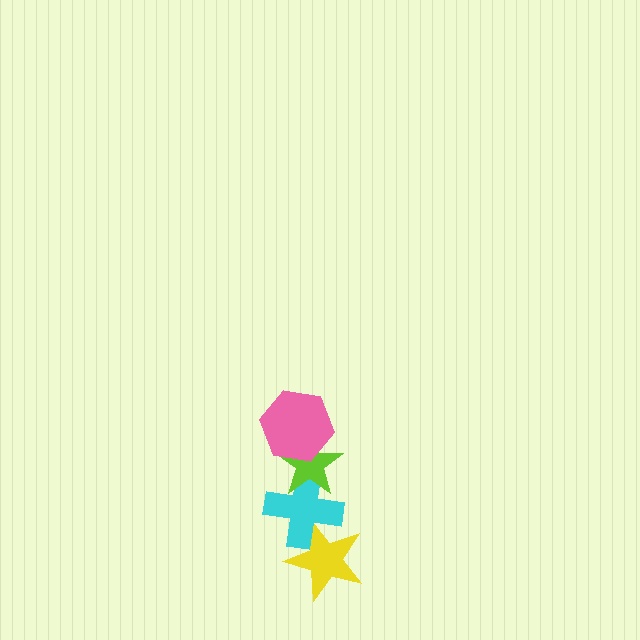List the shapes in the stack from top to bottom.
From top to bottom: the pink hexagon, the lime star, the cyan cross, the yellow star.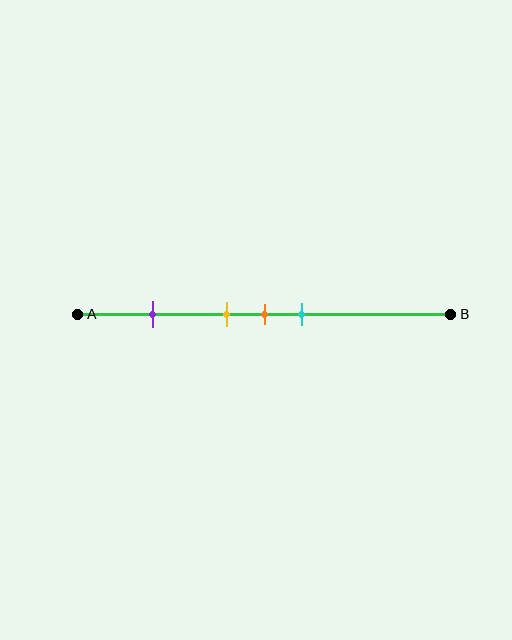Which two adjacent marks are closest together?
The yellow and orange marks are the closest adjacent pair.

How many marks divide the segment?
There are 4 marks dividing the segment.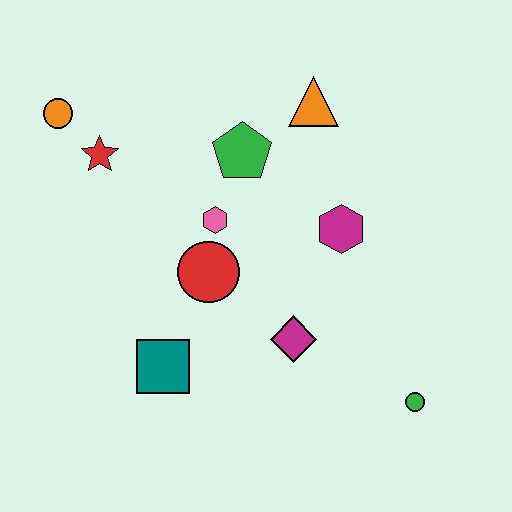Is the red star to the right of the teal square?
No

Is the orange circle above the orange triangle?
No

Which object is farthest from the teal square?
The orange triangle is farthest from the teal square.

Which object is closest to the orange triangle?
The green pentagon is closest to the orange triangle.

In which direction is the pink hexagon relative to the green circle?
The pink hexagon is to the left of the green circle.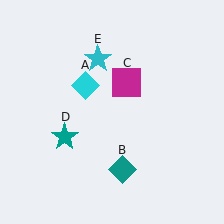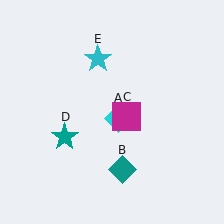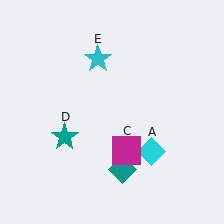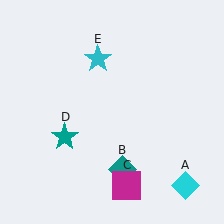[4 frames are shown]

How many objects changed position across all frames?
2 objects changed position: cyan diamond (object A), magenta square (object C).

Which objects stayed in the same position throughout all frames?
Teal diamond (object B) and teal star (object D) and cyan star (object E) remained stationary.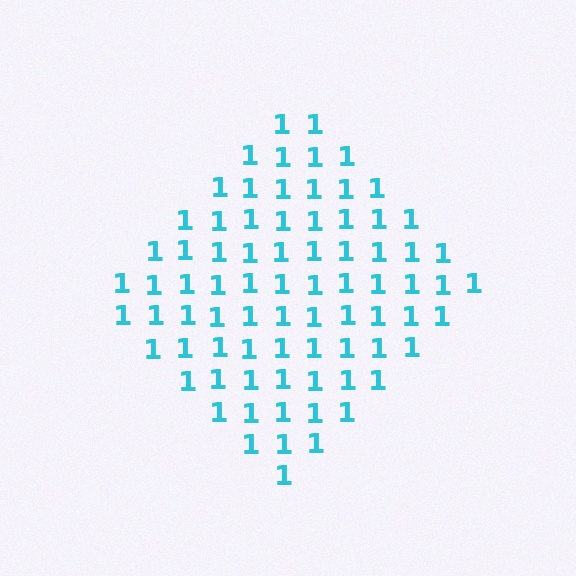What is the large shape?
The large shape is a diamond.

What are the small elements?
The small elements are digit 1's.